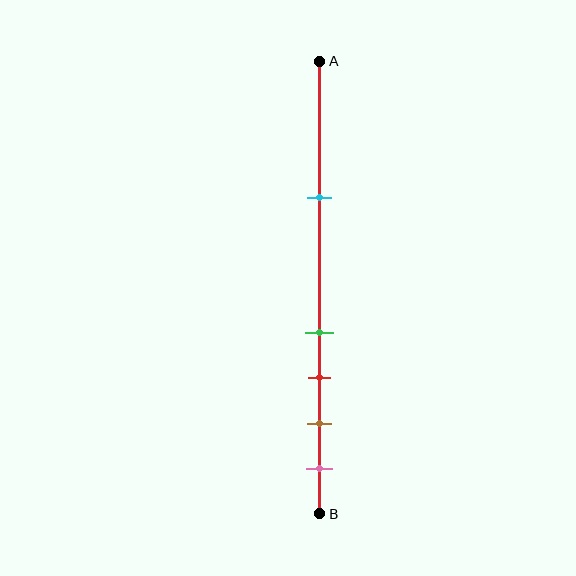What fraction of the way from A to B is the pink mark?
The pink mark is approximately 90% (0.9) of the way from A to B.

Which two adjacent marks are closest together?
The green and red marks are the closest adjacent pair.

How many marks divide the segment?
There are 5 marks dividing the segment.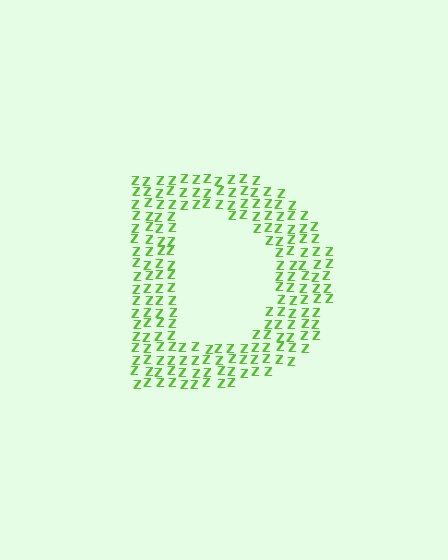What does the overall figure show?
The overall figure shows the letter D.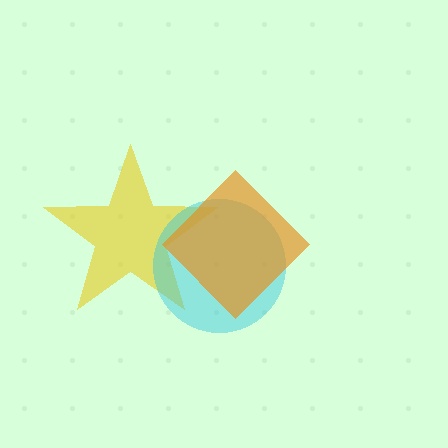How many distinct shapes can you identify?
There are 3 distinct shapes: a yellow star, a cyan circle, an orange diamond.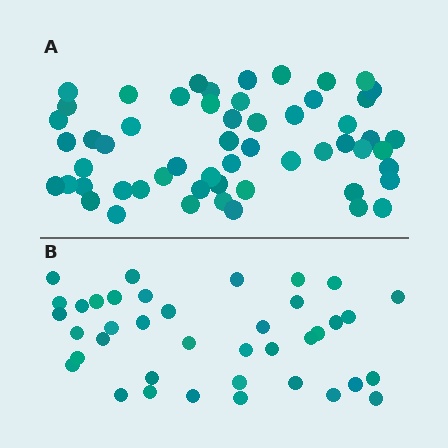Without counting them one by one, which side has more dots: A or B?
Region A (the top region) has more dots.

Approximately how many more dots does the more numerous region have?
Region A has approximately 15 more dots than region B.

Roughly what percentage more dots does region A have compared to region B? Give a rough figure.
About 45% more.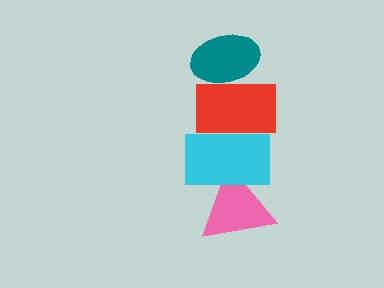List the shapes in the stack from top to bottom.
From top to bottom: the teal ellipse, the red rectangle, the cyan rectangle, the pink triangle.